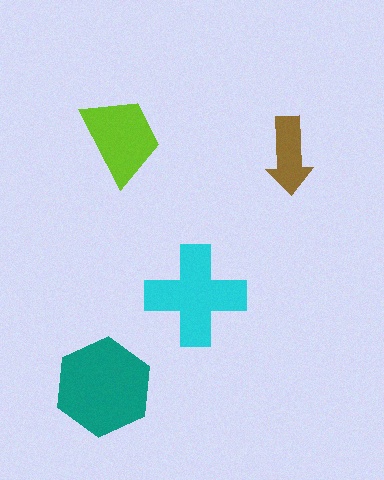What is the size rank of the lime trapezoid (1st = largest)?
3rd.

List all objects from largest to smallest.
The teal hexagon, the cyan cross, the lime trapezoid, the brown arrow.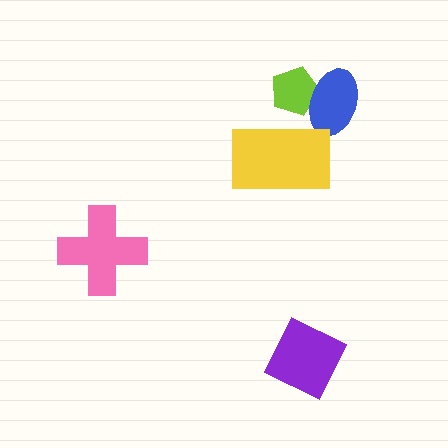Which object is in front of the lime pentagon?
The blue ellipse is in front of the lime pentagon.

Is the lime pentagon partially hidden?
Yes, it is partially covered by another shape.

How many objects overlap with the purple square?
0 objects overlap with the purple square.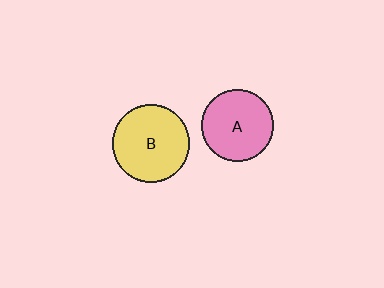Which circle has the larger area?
Circle B (yellow).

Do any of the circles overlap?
No, none of the circles overlap.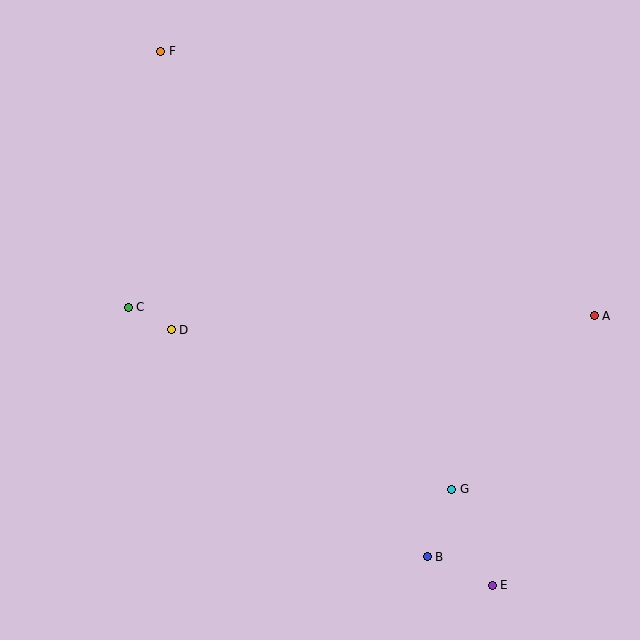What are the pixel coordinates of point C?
Point C is at (128, 307).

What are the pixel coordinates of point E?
Point E is at (492, 585).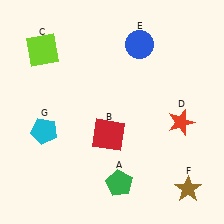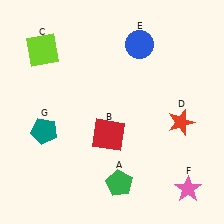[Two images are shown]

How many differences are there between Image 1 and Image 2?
There are 2 differences between the two images.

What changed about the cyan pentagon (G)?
In Image 1, G is cyan. In Image 2, it changed to teal.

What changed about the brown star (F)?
In Image 1, F is brown. In Image 2, it changed to pink.